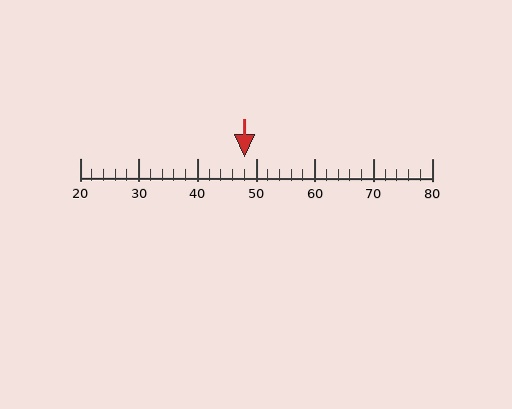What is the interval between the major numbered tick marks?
The major tick marks are spaced 10 units apart.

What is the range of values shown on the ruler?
The ruler shows values from 20 to 80.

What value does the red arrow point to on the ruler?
The red arrow points to approximately 48.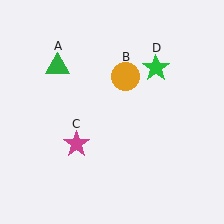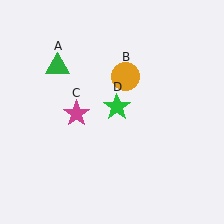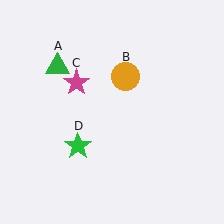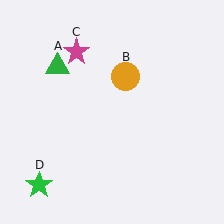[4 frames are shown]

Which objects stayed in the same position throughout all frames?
Green triangle (object A) and orange circle (object B) remained stationary.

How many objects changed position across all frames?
2 objects changed position: magenta star (object C), green star (object D).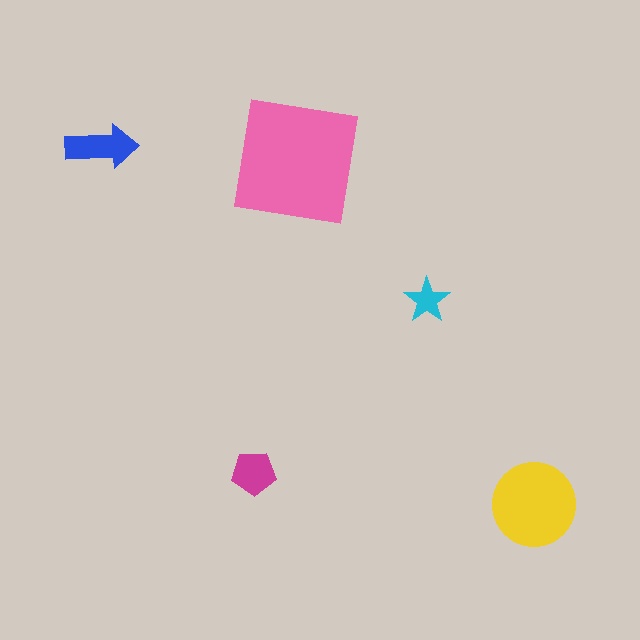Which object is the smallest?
The cyan star.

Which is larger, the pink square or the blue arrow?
The pink square.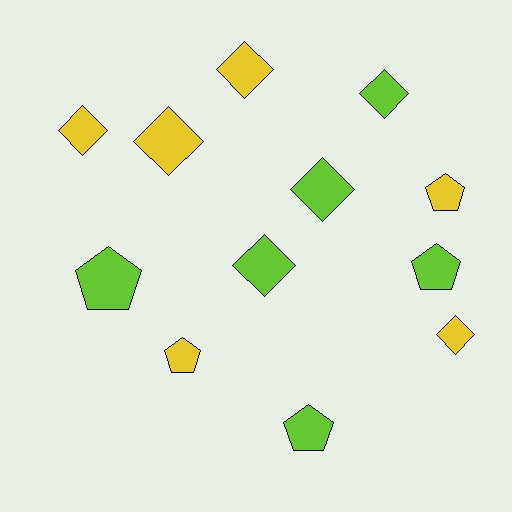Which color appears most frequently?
Yellow, with 6 objects.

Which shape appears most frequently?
Diamond, with 7 objects.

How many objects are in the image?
There are 12 objects.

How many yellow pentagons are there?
There are 2 yellow pentagons.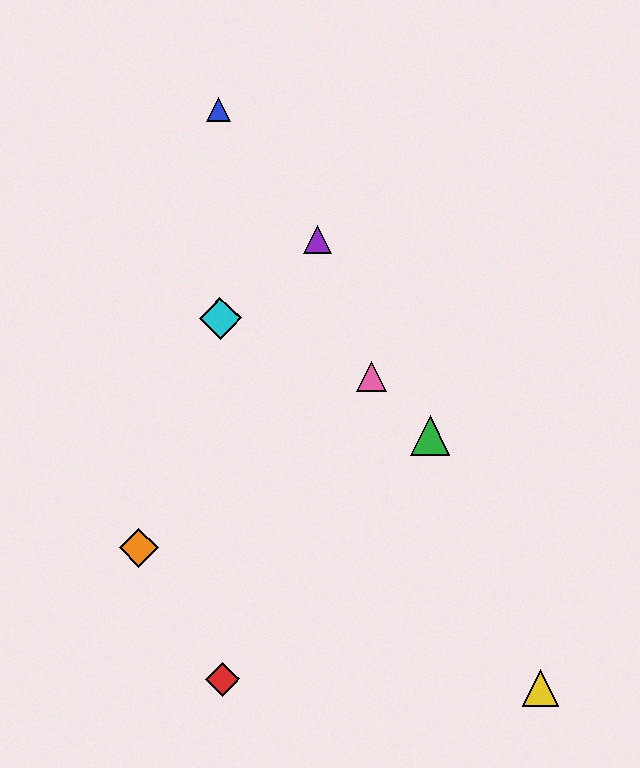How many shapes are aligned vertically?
3 shapes (the red diamond, the blue triangle, the cyan diamond) are aligned vertically.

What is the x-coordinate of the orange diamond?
The orange diamond is at x≈139.